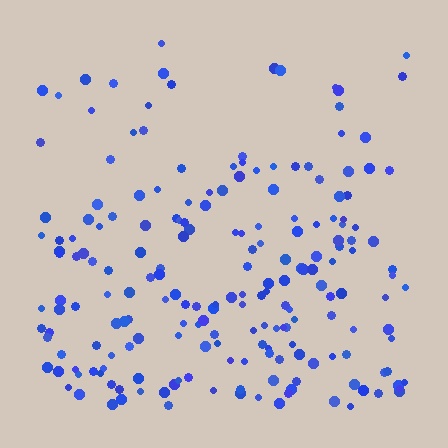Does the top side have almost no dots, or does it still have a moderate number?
Still a moderate number, just noticeably fewer than the bottom.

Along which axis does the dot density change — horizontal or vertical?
Vertical.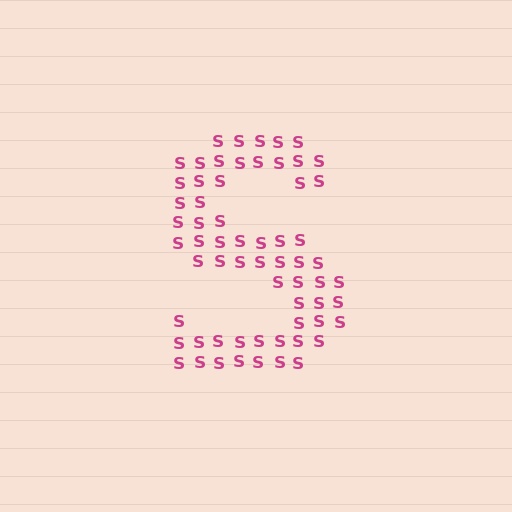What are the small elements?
The small elements are letter S's.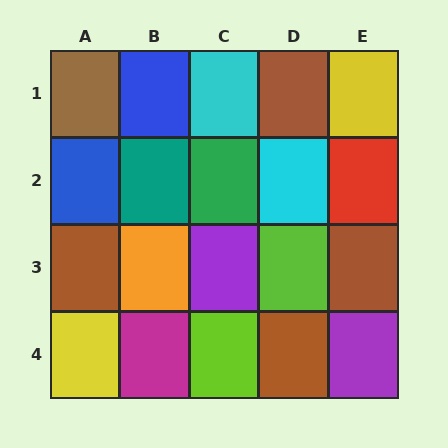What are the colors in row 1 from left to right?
Brown, blue, cyan, brown, yellow.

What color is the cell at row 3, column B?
Orange.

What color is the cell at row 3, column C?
Purple.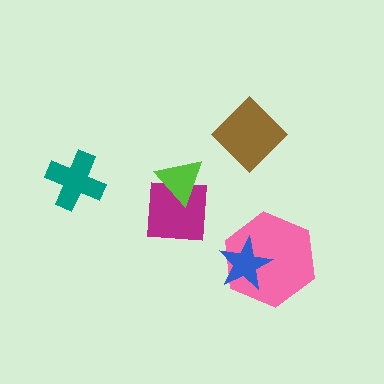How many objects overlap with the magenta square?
1 object overlaps with the magenta square.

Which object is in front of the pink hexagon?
The blue star is in front of the pink hexagon.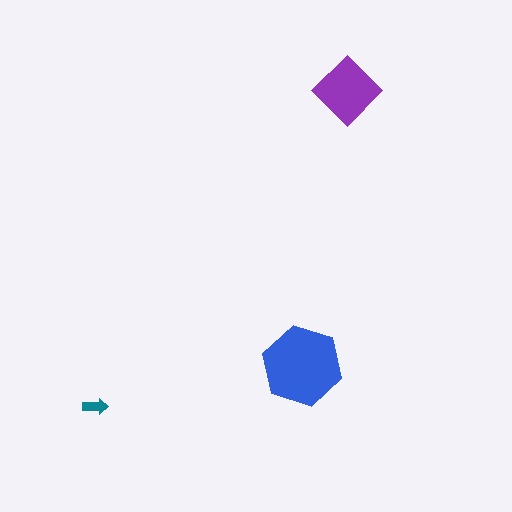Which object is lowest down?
The teal arrow is bottommost.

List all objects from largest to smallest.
The blue hexagon, the purple diamond, the teal arrow.